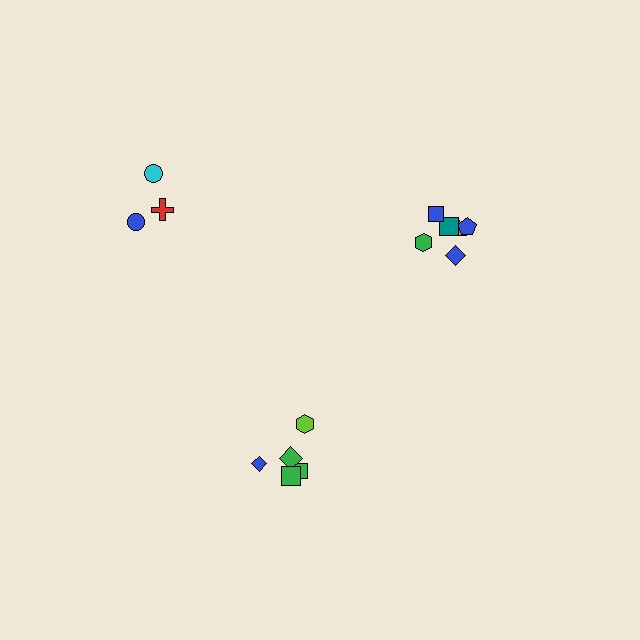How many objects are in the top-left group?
There are 3 objects.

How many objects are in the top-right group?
There are 6 objects.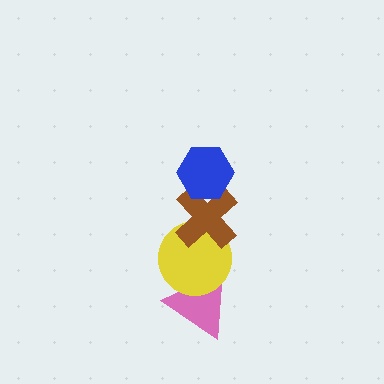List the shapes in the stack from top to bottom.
From top to bottom: the blue hexagon, the brown cross, the yellow circle, the pink triangle.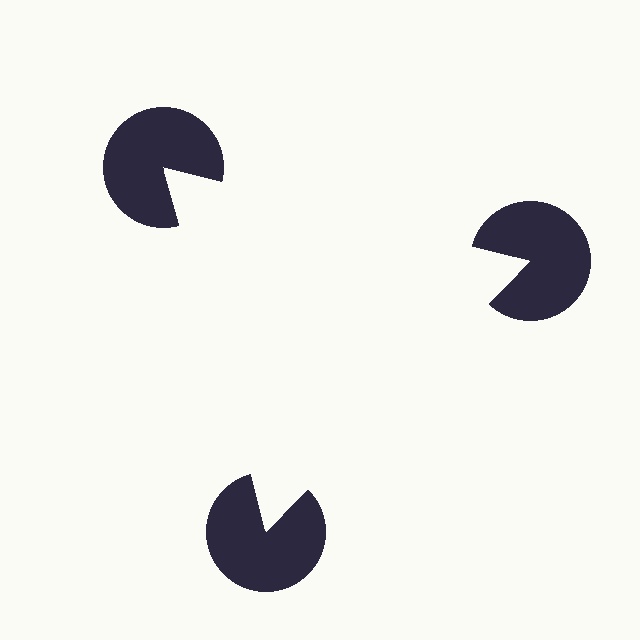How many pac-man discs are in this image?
There are 3 — one at each vertex of the illusory triangle.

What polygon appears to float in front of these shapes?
An illusory triangle — its edges are inferred from the aligned wedge cuts in the pac-man discs, not physically drawn.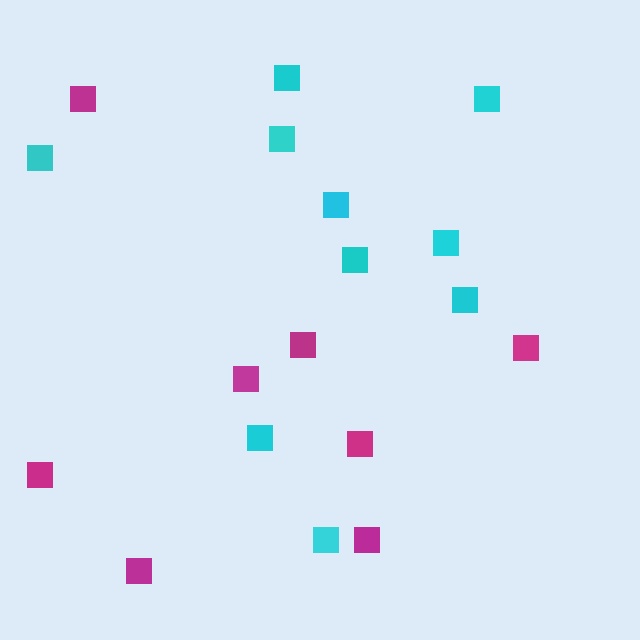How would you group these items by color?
There are 2 groups: one group of magenta squares (8) and one group of cyan squares (10).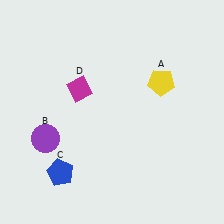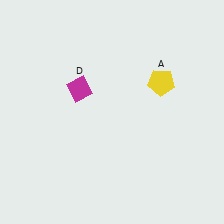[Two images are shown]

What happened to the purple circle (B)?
The purple circle (B) was removed in Image 2. It was in the bottom-left area of Image 1.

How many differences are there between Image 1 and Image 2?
There are 2 differences between the two images.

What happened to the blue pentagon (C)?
The blue pentagon (C) was removed in Image 2. It was in the bottom-left area of Image 1.